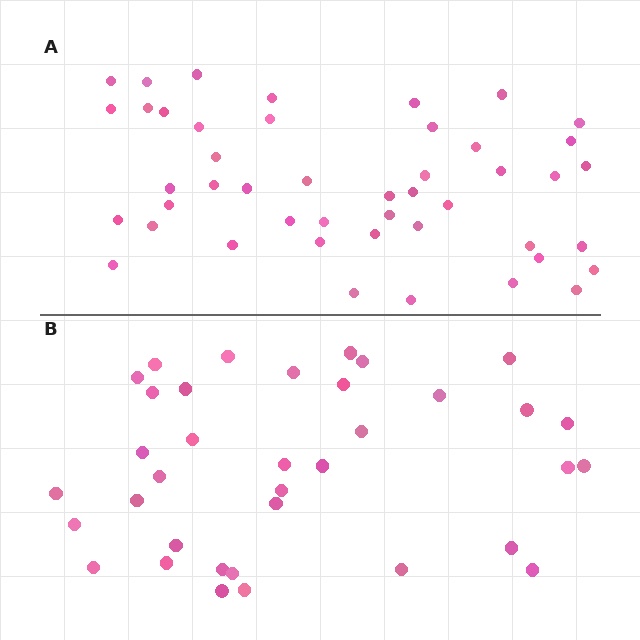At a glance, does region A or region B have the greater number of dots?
Region A (the top region) has more dots.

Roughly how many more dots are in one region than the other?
Region A has roughly 10 or so more dots than region B.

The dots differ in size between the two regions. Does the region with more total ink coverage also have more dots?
No. Region B has more total ink coverage because its dots are larger, but region A actually contains more individual dots. Total area can be misleading — the number of items is what matters here.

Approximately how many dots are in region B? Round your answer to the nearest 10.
About 40 dots. (The exact count is 36, which rounds to 40.)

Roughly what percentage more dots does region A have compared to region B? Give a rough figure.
About 30% more.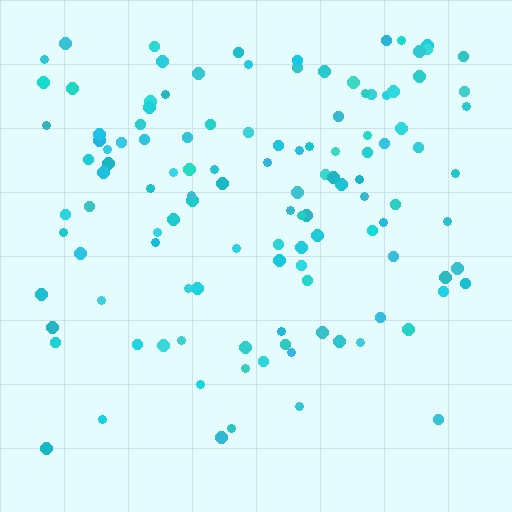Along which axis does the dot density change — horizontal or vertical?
Vertical.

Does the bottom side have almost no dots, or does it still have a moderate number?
Still a moderate number, just noticeably fewer than the top.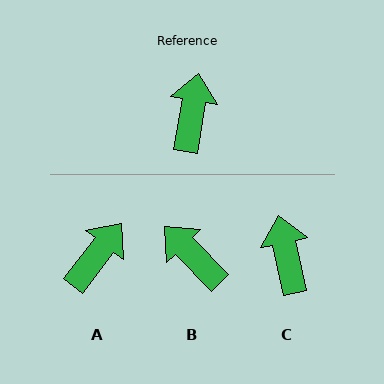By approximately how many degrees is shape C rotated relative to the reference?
Approximately 22 degrees counter-clockwise.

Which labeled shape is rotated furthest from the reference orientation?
B, about 54 degrees away.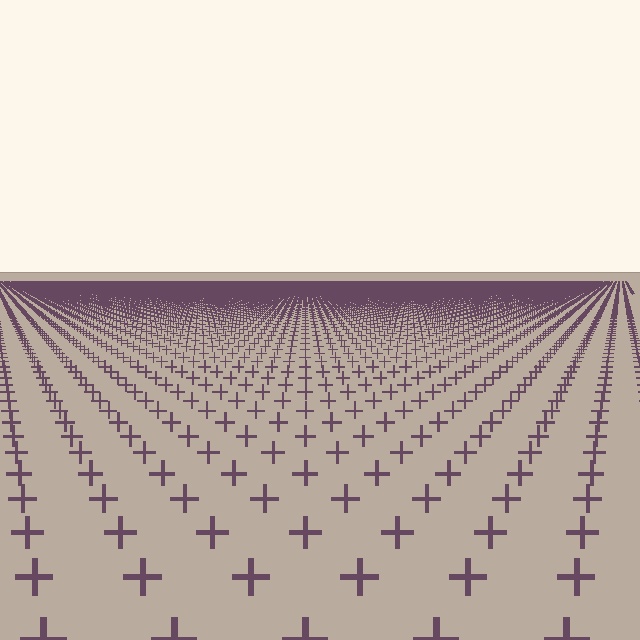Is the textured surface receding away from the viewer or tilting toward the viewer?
The surface is receding away from the viewer. Texture elements get smaller and denser toward the top.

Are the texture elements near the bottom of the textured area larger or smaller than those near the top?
Larger. Near the bottom, elements are closer to the viewer and appear at a bigger on-screen size.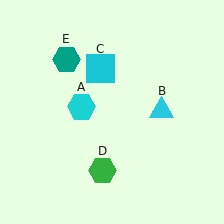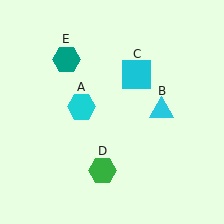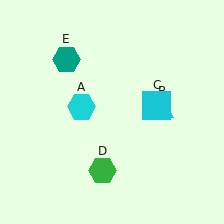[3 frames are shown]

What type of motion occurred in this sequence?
The cyan square (object C) rotated clockwise around the center of the scene.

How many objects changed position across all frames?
1 object changed position: cyan square (object C).